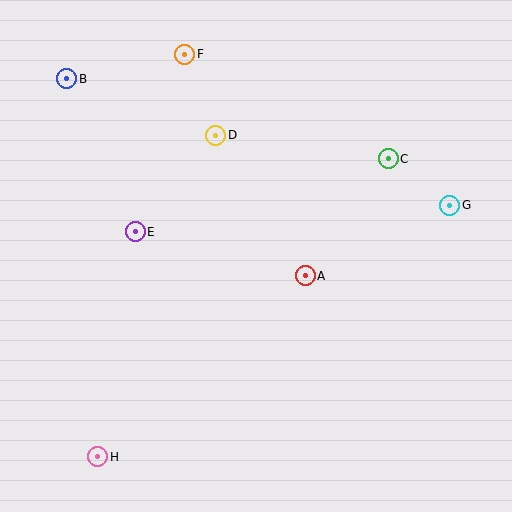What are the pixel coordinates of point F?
Point F is at (185, 54).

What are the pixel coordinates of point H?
Point H is at (98, 457).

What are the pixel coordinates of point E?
Point E is at (135, 232).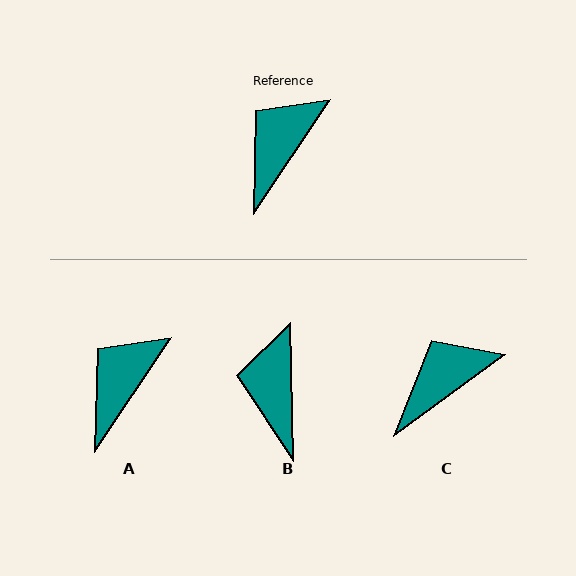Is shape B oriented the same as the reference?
No, it is off by about 35 degrees.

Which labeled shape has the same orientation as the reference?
A.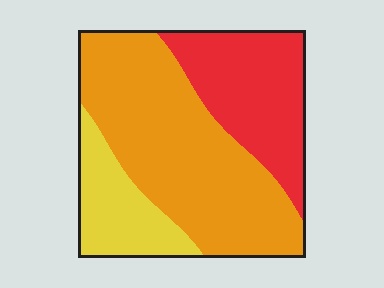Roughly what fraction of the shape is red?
Red takes up between a sixth and a third of the shape.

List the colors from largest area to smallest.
From largest to smallest: orange, red, yellow.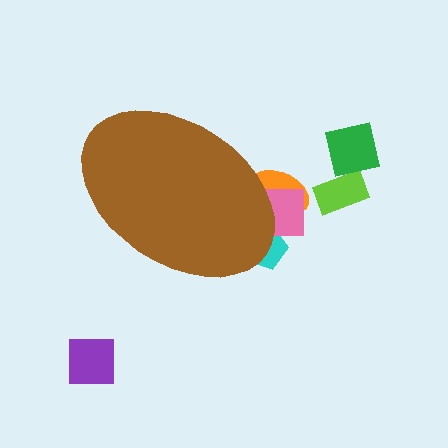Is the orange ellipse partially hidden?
Yes, the orange ellipse is partially hidden behind the brown ellipse.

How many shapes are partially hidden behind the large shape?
3 shapes are partially hidden.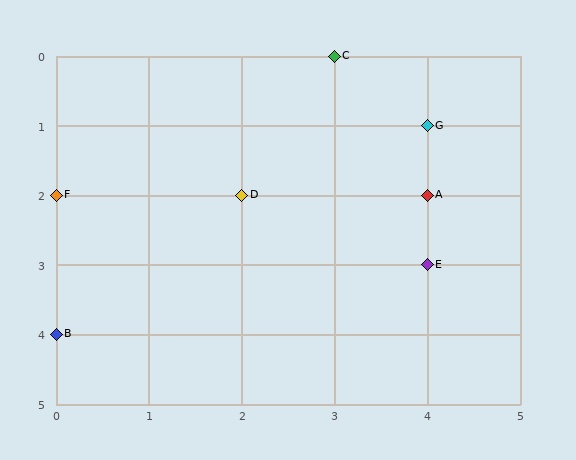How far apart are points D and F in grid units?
Points D and F are 2 columns apart.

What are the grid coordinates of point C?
Point C is at grid coordinates (3, 0).